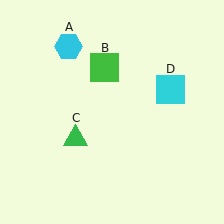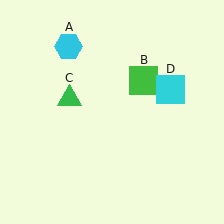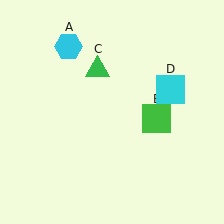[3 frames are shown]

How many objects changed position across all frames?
2 objects changed position: green square (object B), green triangle (object C).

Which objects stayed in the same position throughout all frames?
Cyan hexagon (object A) and cyan square (object D) remained stationary.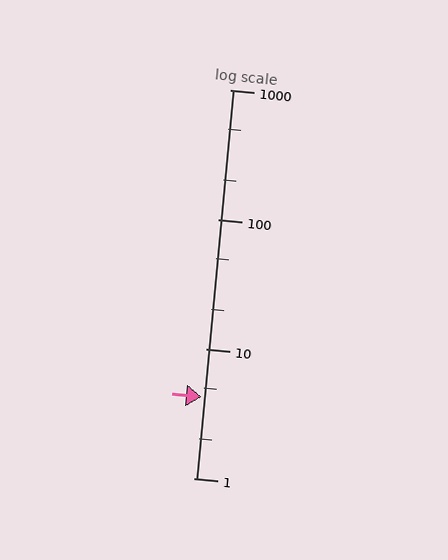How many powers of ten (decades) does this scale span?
The scale spans 3 decades, from 1 to 1000.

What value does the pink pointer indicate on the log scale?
The pointer indicates approximately 4.2.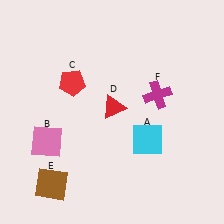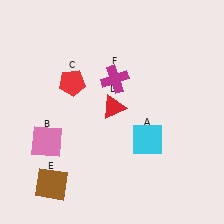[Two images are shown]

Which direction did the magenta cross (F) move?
The magenta cross (F) moved left.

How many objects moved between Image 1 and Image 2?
1 object moved between the two images.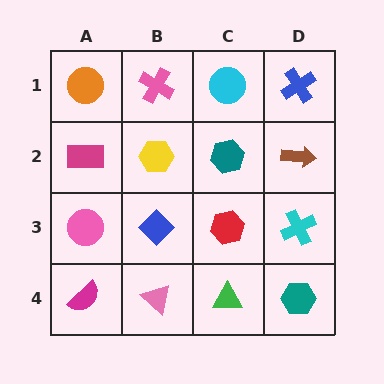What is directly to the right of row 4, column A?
A pink triangle.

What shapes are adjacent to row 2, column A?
An orange circle (row 1, column A), a pink circle (row 3, column A), a yellow hexagon (row 2, column B).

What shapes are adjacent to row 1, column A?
A magenta rectangle (row 2, column A), a pink cross (row 1, column B).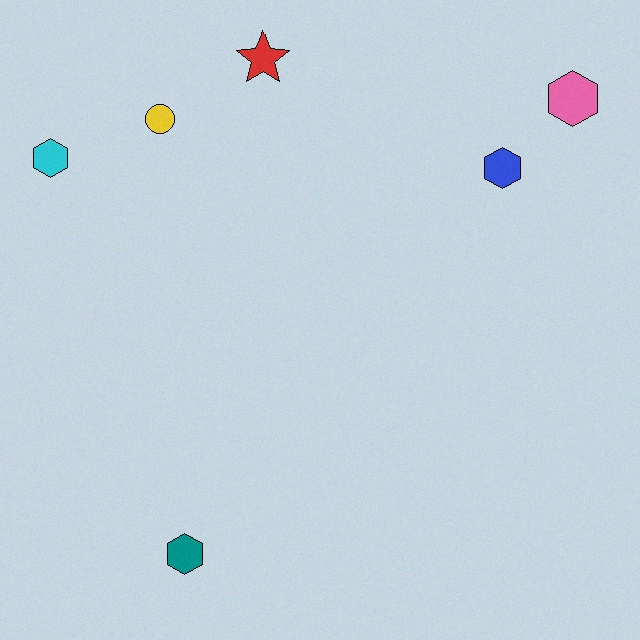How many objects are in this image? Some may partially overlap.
There are 6 objects.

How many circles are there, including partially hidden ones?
There is 1 circle.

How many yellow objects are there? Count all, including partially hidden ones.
There is 1 yellow object.